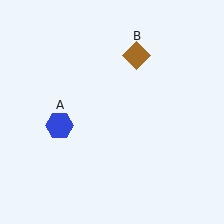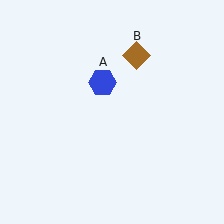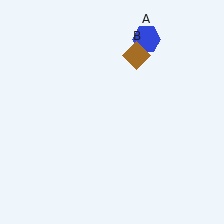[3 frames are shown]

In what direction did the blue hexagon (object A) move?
The blue hexagon (object A) moved up and to the right.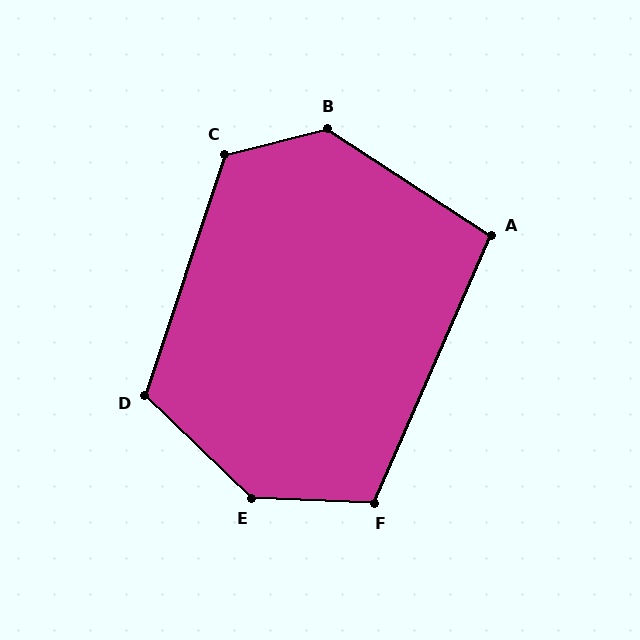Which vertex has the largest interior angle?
E, at approximately 138 degrees.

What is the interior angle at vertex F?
Approximately 111 degrees (obtuse).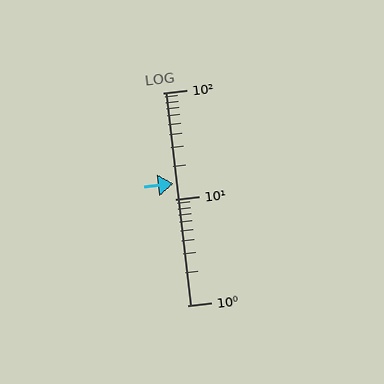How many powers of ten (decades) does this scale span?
The scale spans 2 decades, from 1 to 100.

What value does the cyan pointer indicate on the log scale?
The pointer indicates approximately 14.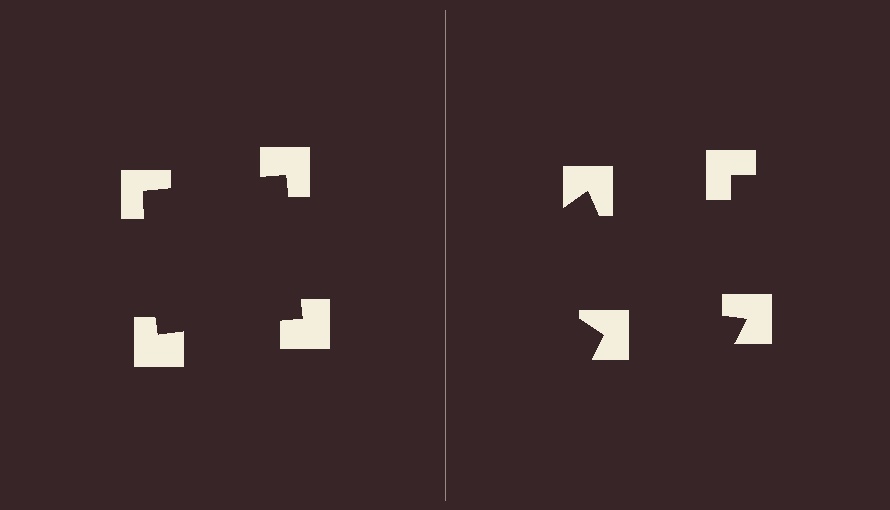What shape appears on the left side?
An illusory square.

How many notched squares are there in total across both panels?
8 — 4 on each side.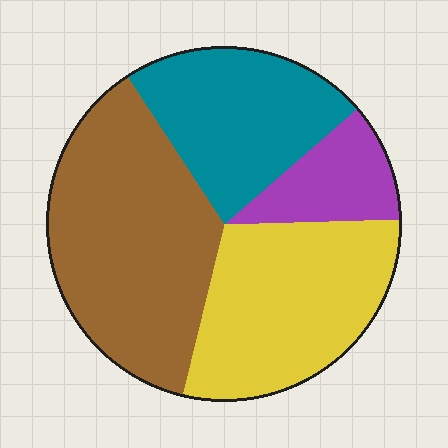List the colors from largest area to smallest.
From largest to smallest: brown, yellow, teal, purple.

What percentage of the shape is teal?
Teal covers 23% of the shape.